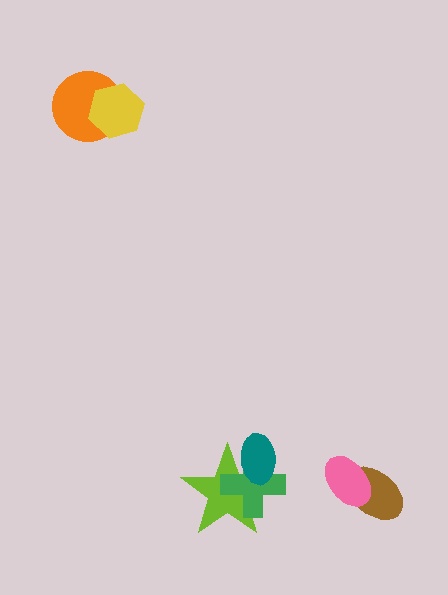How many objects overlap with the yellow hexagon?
1 object overlaps with the yellow hexagon.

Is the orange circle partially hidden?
Yes, it is partially covered by another shape.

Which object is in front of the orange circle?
The yellow hexagon is in front of the orange circle.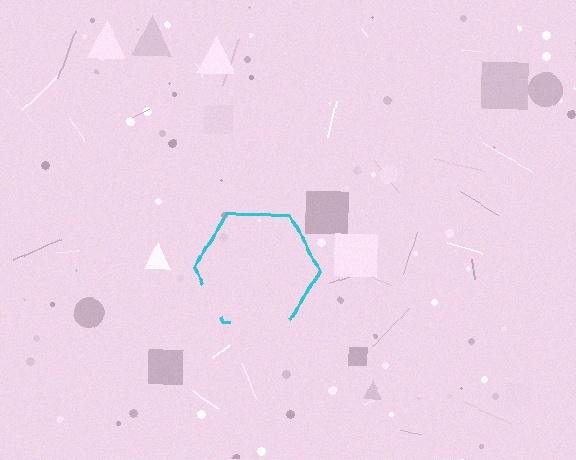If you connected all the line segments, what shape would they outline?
They would outline a hexagon.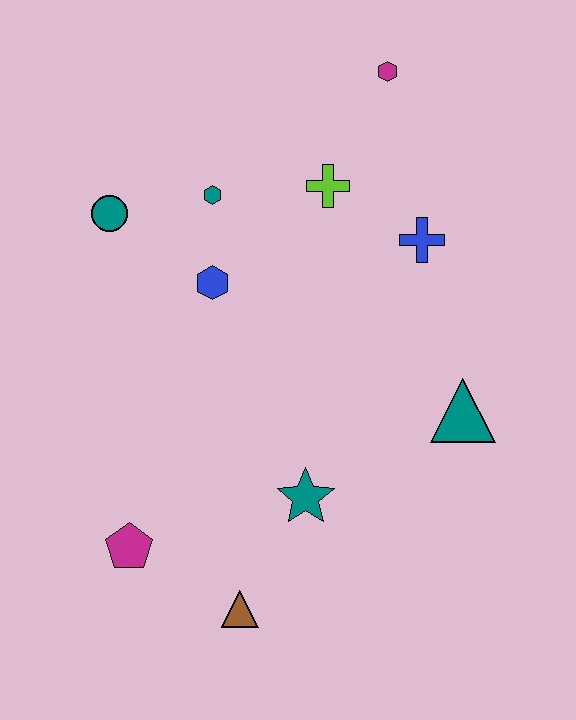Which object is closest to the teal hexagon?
The blue hexagon is closest to the teal hexagon.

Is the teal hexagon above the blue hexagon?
Yes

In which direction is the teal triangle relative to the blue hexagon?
The teal triangle is to the right of the blue hexagon.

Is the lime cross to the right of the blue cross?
No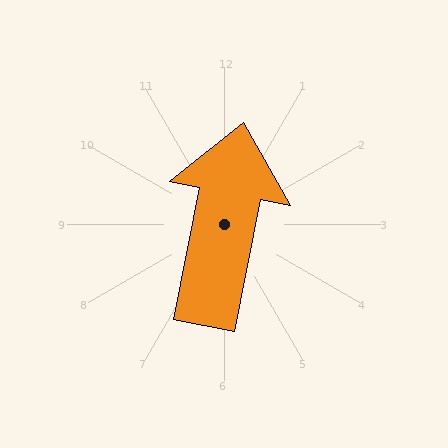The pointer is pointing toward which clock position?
Roughly 12 o'clock.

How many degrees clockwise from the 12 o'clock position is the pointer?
Approximately 11 degrees.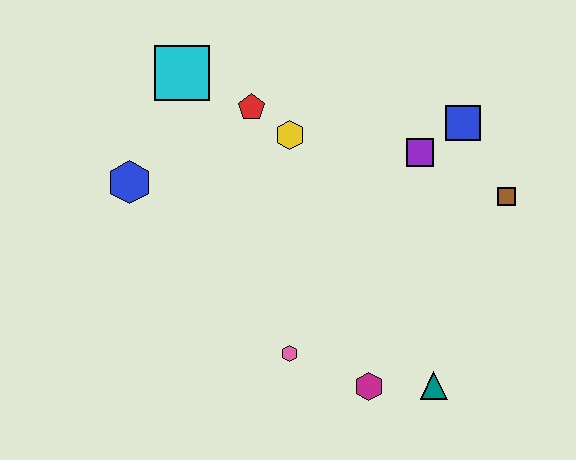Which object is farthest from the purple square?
The blue hexagon is farthest from the purple square.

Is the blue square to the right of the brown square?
No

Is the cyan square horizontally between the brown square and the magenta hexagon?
No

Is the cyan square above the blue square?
Yes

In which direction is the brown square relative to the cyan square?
The brown square is to the right of the cyan square.